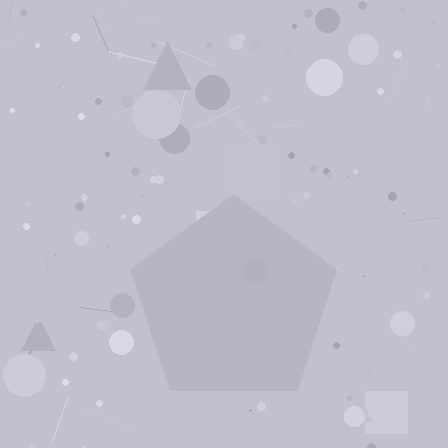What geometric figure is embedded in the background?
A pentagon is embedded in the background.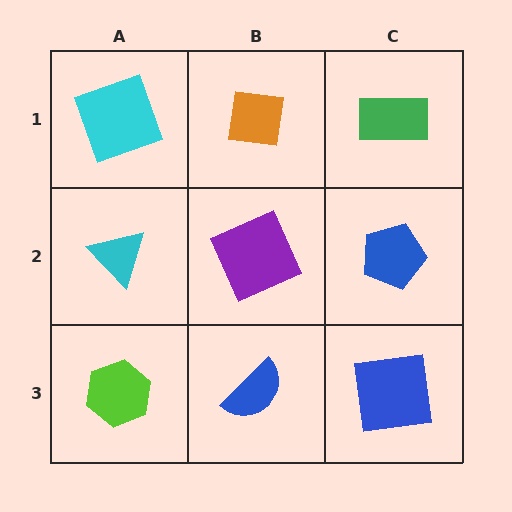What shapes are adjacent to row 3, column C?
A blue pentagon (row 2, column C), a blue semicircle (row 3, column B).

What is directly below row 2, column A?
A lime hexagon.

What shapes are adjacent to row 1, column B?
A purple square (row 2, column B), a cyan square (row 1, column A), a green rectangle (row 1, column C).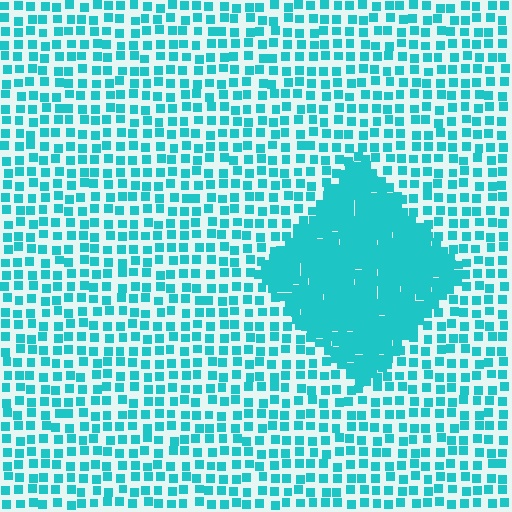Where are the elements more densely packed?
The elements are more densely packed inside the diamond boundary.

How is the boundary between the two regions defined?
The boundary is defined by a change in element density (approximately 2.7x ratio). All elements are the same color, size, and shape.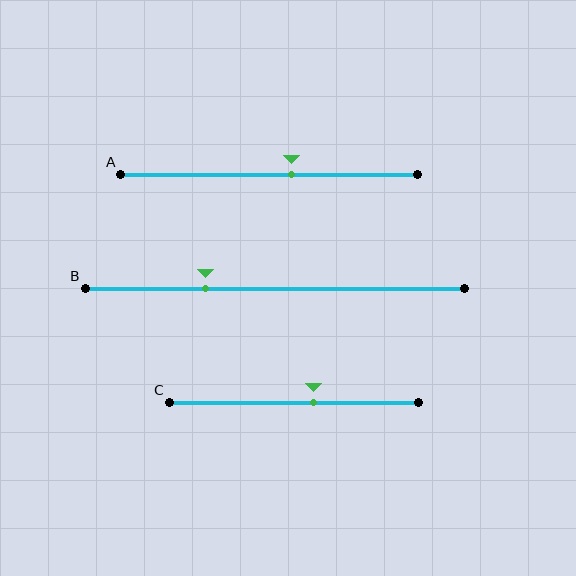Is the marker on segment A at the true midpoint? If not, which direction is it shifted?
No, the marker on segment A is shifted to the right by about 7% of the segment length.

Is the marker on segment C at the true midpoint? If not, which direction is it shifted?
No, the marker on segment C is shifted to the right by about 8% of the segment length.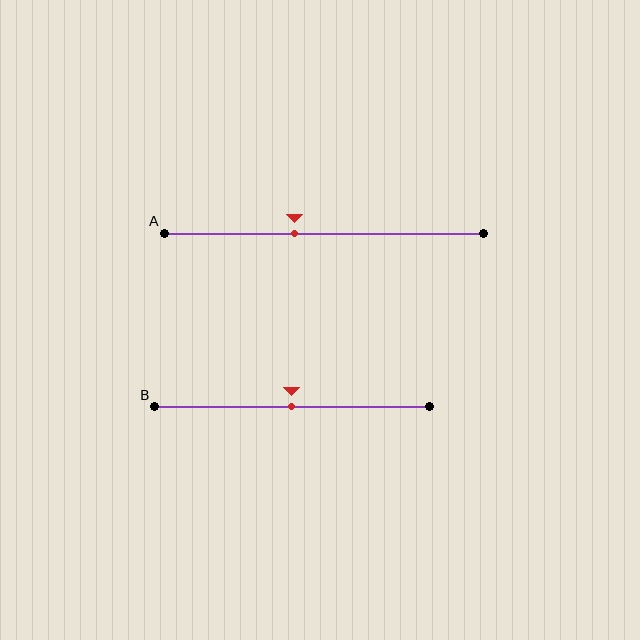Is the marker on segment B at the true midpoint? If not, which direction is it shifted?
Yes, the marker on segment B is at the true midpoint.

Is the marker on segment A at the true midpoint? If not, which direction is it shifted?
No, the marker on segment A is shifted to the left by about 9% of the segment length.